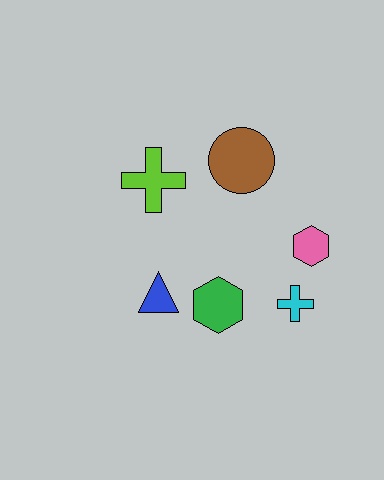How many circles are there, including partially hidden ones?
There is 1 circle.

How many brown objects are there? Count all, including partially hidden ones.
There is 1 brown object.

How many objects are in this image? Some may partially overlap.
There are 6 objects.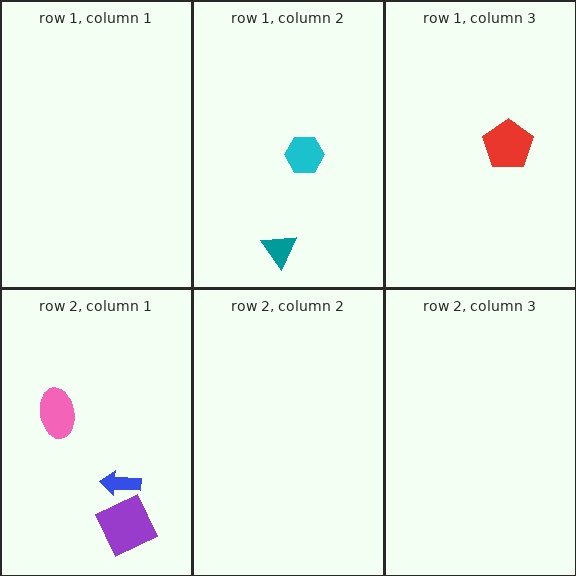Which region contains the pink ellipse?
The row 2, column 1 region.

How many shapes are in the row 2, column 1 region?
3.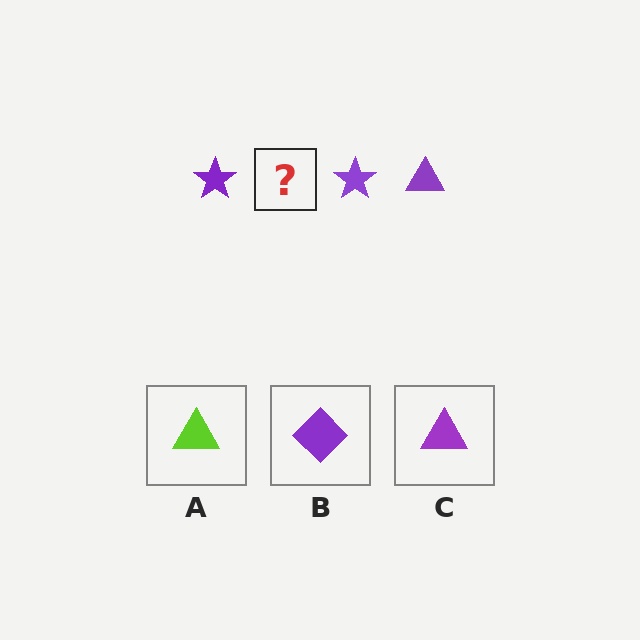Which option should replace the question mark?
Option C.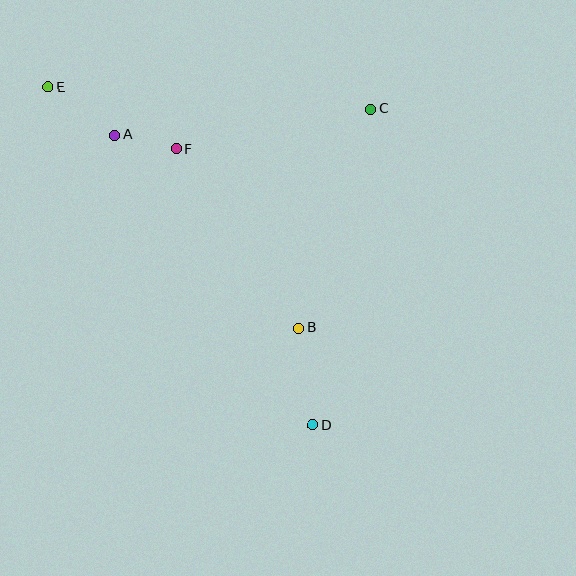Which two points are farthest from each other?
Points D and E are farthest from each other.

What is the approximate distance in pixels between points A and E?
The distance between A and E is approximately 82 pixels.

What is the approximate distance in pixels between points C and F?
The distance between C and F is approximately 199 pixels.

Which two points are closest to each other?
Points A and F are closest to each other.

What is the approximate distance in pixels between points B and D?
The distance between B and D is approximately 98 pixels.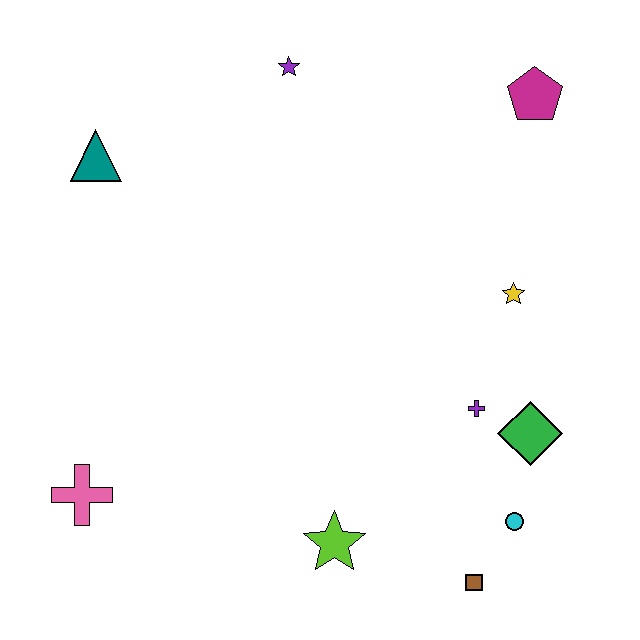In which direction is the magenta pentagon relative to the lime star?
The magenta pentagon is above the lime star.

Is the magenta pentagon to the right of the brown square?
Yes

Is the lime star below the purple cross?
Yes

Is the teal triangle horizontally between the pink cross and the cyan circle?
Yes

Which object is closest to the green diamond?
The purple cross is closest to the green diamond.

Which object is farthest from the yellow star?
The pink cross is farthest from the yellow star.